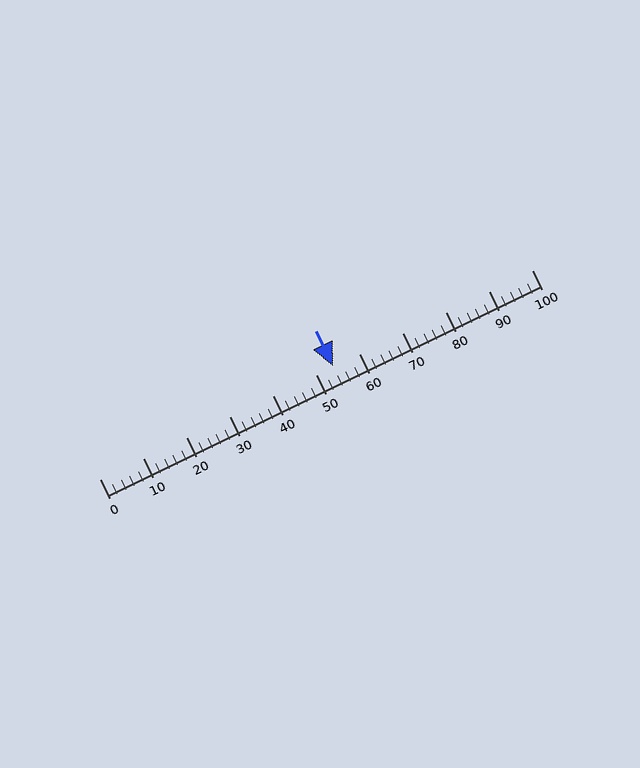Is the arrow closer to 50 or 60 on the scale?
The arrow is closer to 50.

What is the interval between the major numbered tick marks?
The major tick marks are spaced 10 units apart.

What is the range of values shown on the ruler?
The ruler shows values from 0 to 100.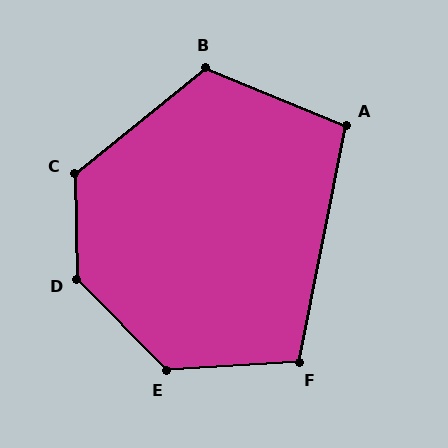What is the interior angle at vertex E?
Approximately 131 degrees (obtuse).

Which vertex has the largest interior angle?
D, at approximately 136 degrees.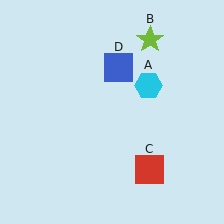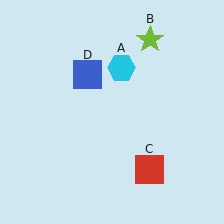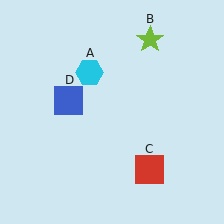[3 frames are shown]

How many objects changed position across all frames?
2 objects changed position: cyan hexagon (object A), blue square (object D).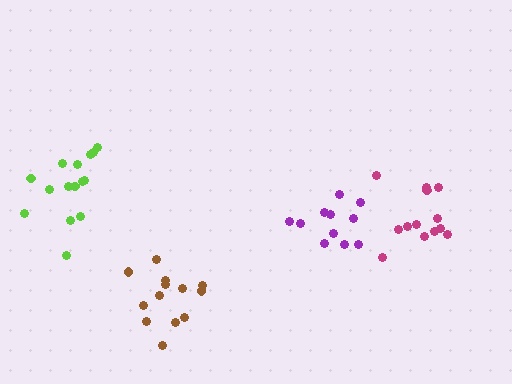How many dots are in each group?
Group 1: 11 dots, Group 2: 13 dots, Group 3: 13 dots, Group 4: 15 dots (52 total).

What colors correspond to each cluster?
The clusters are colored: purple, brown, magenta, lime.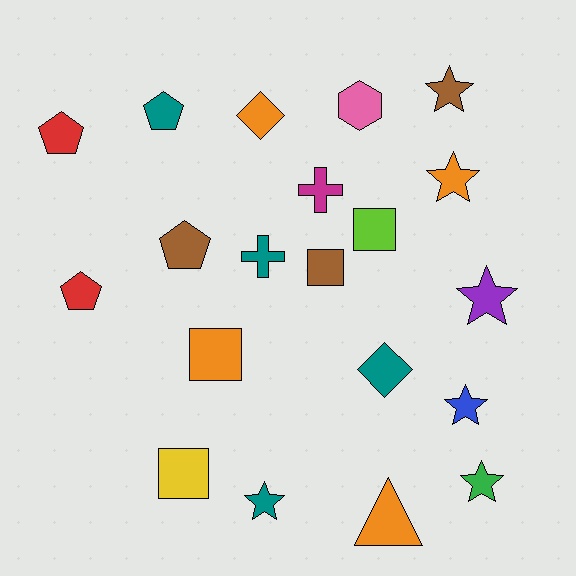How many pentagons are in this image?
There are 4 pentagons.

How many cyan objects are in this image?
There are no cyan objects.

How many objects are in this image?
There are 20 objects.